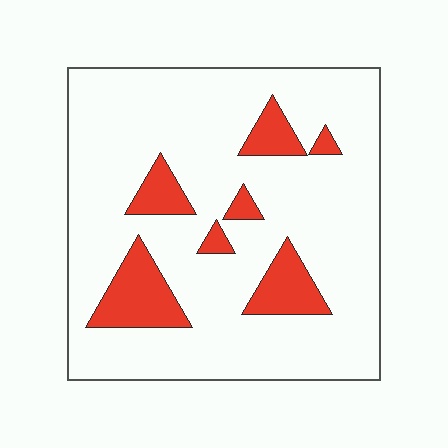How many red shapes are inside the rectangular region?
7.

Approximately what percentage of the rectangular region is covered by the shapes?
Approximately 15%.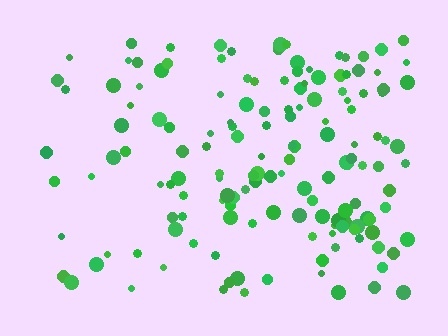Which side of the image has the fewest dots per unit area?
The left.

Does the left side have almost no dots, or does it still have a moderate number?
Still a moderate number, just noticeably fewer than the right.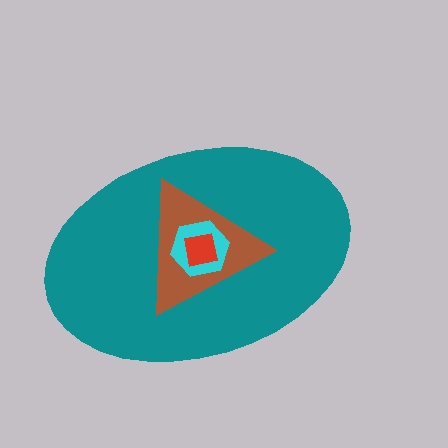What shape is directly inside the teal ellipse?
The brown triangle.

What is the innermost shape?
The red square.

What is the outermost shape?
The teal ellipse.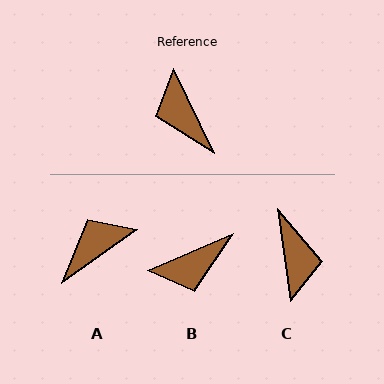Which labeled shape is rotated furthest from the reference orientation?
C, about 163 degrees away.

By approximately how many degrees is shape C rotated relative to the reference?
Approximately 163 degrees counter-clockwise.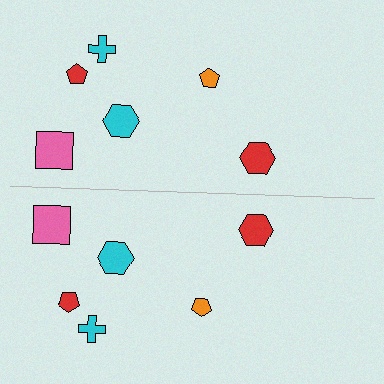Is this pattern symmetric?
Yes, this pattern has bilateral (reflection) symmetry.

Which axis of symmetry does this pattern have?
The pattern has a horizontal axis of symmetry running through the center of the image.